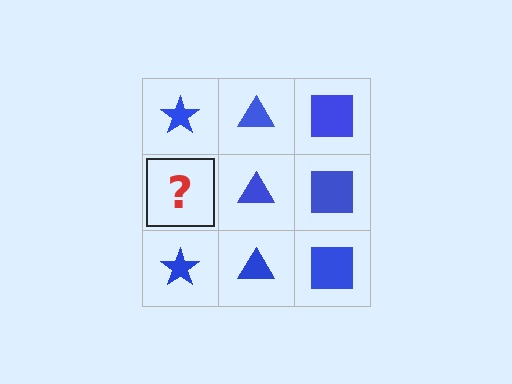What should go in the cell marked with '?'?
The missing cell should contain a blue star.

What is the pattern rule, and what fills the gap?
The rule is that each column has a consistent shape. The gap should be filled with a blue star.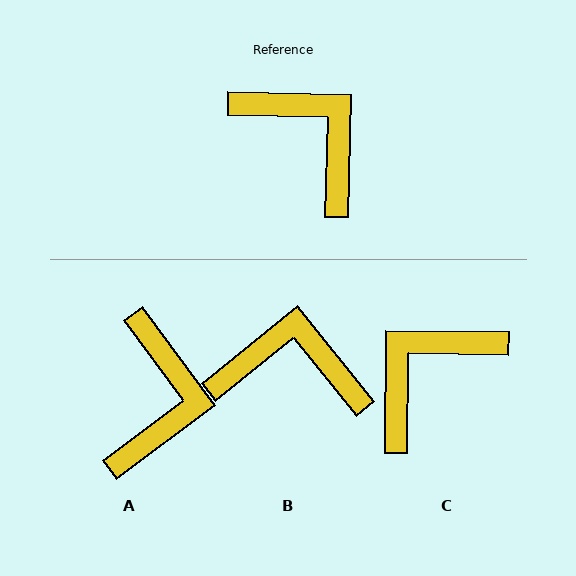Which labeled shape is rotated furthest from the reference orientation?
C, about 91 degrees away.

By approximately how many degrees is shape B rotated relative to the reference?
Approximately 40 degrees counter-clockwise.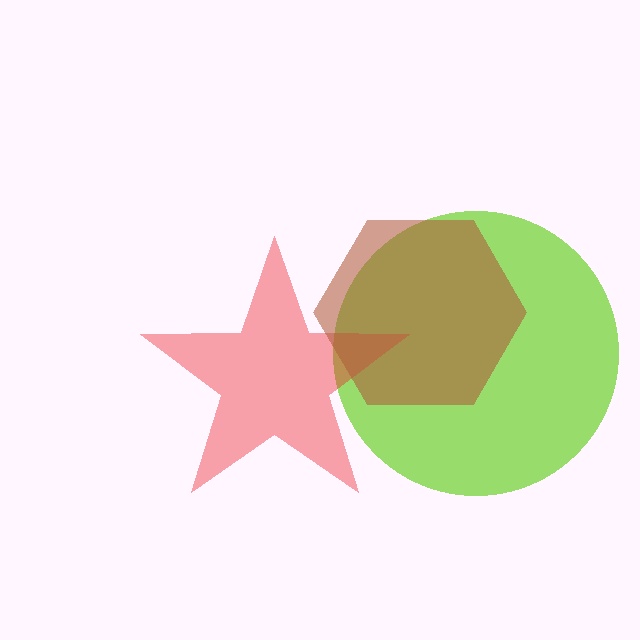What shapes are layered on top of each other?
The layered shapes are: a lime circle, a red star, a brown hexagon.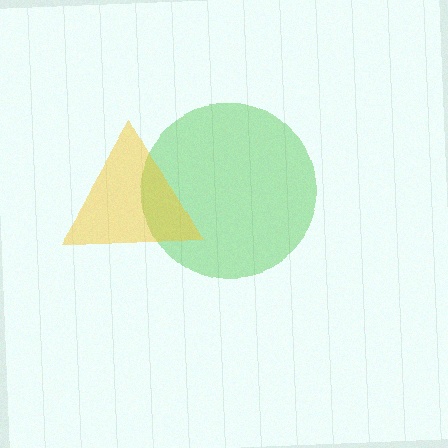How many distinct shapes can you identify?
There are 2 distinct shapes: a green circle, a yellow triangle.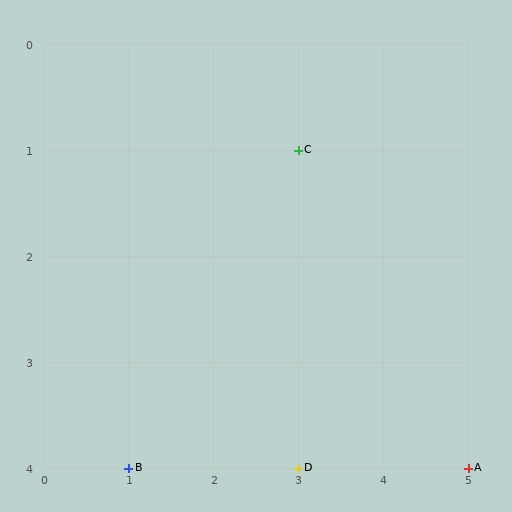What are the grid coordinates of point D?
Point D is at grid coordinates (3, 4).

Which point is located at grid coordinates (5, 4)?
Point A is at (5, 4).